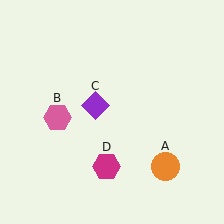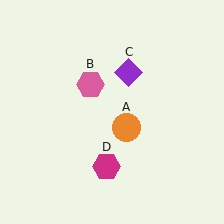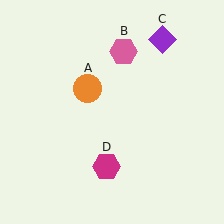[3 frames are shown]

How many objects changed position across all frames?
3 objects changed position: orange circle (object A), pink hexagon (object B), purple diamond (object C).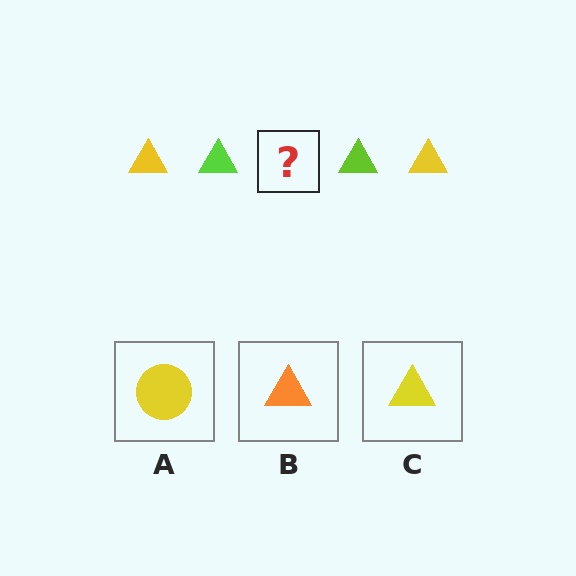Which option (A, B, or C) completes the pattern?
C.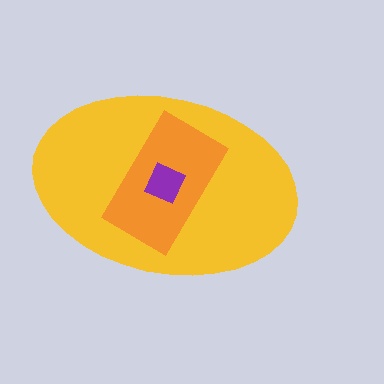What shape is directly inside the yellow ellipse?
The orange rectangle.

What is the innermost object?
The purple square.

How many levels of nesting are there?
3.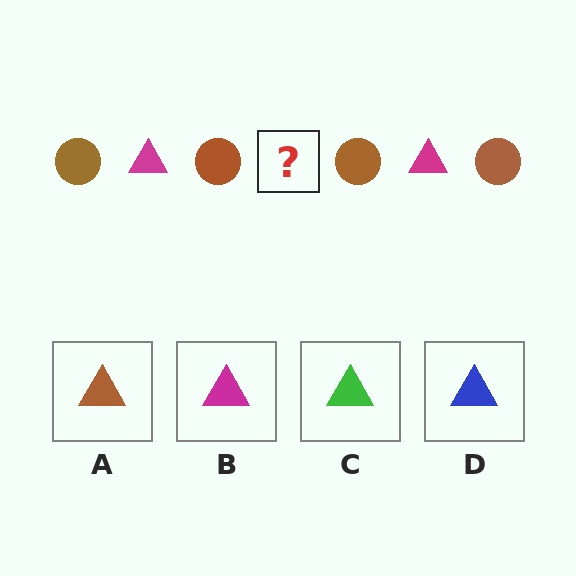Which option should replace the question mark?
Option B.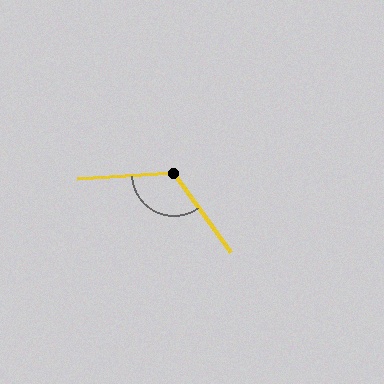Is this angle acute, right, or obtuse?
It is obtuse.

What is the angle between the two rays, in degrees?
Approximately 122 degrees.